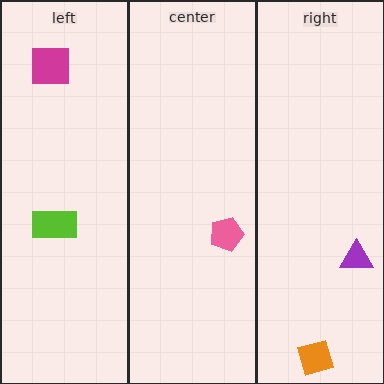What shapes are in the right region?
The purple triangle, the orange square.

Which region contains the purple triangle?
The right region.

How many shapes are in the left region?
2.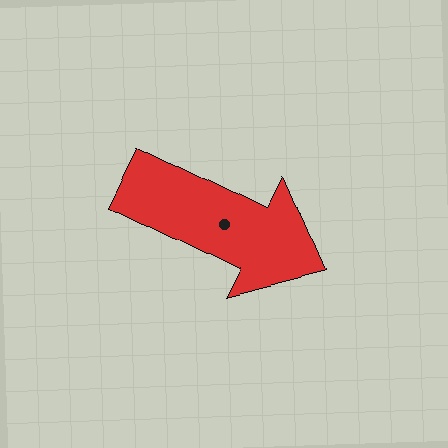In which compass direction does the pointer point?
Southeast.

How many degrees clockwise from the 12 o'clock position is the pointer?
Approximately 116 degrees.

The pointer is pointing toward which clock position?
Roughly 4 o'clock.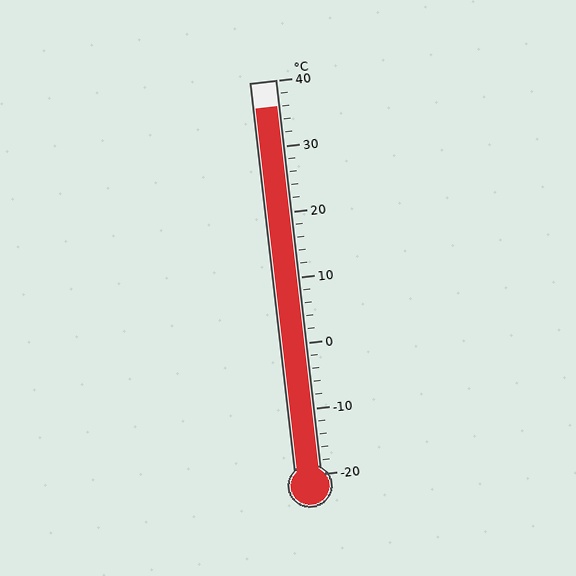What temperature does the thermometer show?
The thermometer shows approximately 36°C.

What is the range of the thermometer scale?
The thermometer scale ranges from -20°C to 40°C.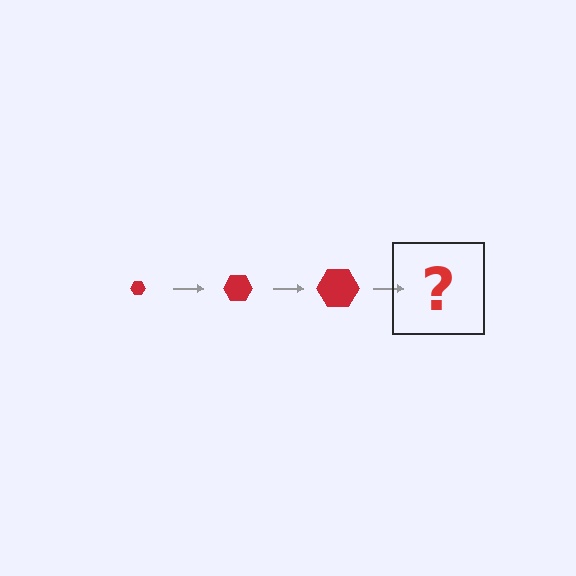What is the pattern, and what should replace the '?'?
The pattern is that the hexagon gets progressively larger each step. The '?' should be a red hexagon, larger than the previous one.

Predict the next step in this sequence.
The next step is a red hexagon, larger than the previous one.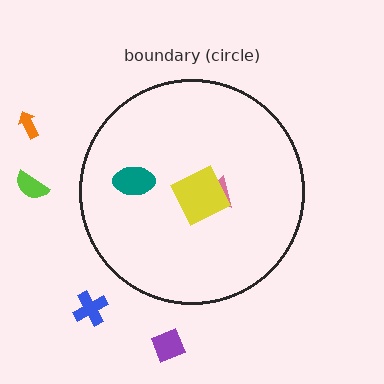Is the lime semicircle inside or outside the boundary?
Outside.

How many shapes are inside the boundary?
3 inside, 4 outside.